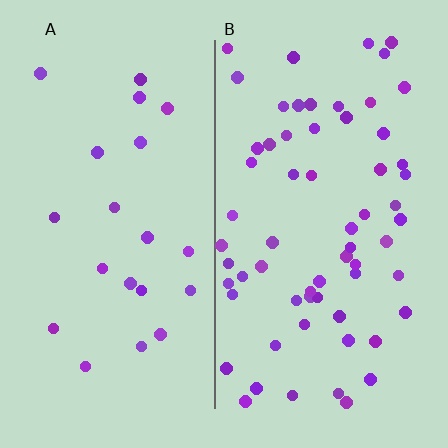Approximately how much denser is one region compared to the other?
Approximately 3.0× — region B over region A.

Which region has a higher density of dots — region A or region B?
B (the right).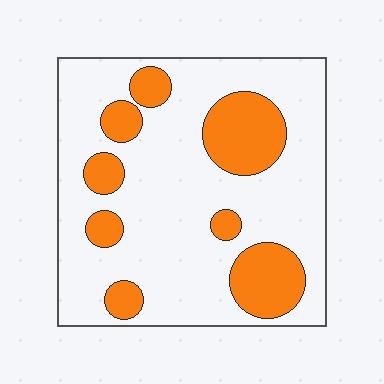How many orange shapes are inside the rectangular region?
8.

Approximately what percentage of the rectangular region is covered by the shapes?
Approximately 25%.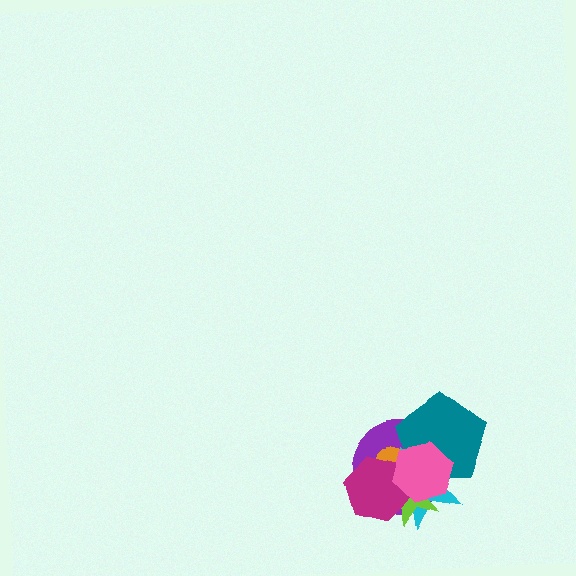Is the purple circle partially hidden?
Yes, it is partially covered by another shape.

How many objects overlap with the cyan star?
6 objects overlap with the cyan star.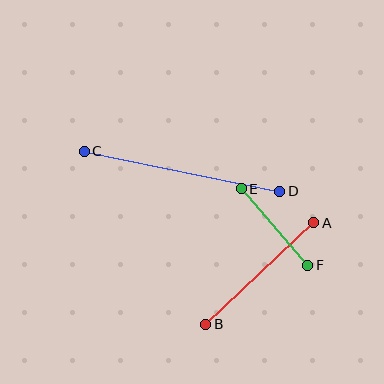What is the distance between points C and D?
The distance is approximately 199 pixels.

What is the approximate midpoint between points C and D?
The midpoint is at approximately (182, 171) pixels.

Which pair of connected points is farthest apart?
Points C and D are farthest apart.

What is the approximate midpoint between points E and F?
The midpoint is at approximately (274, 227) pixels.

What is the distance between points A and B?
The distance is approximately 148 pixels.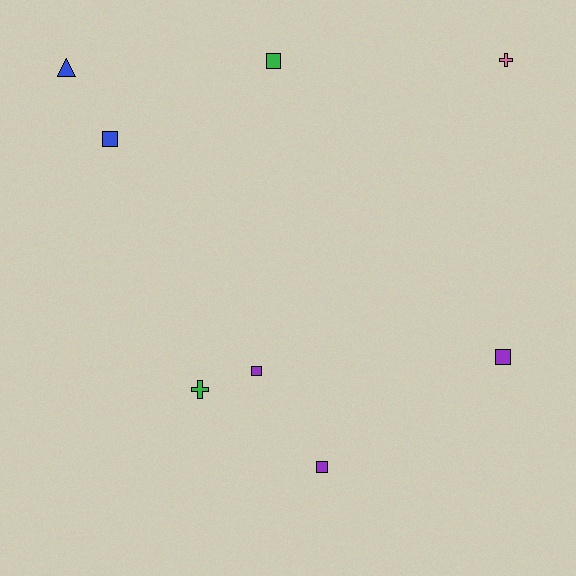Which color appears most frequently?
Purple, with 3 objects.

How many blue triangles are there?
There is 1 blue triangle.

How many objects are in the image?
There are 8 objects.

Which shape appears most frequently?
Square, with 5 objects.